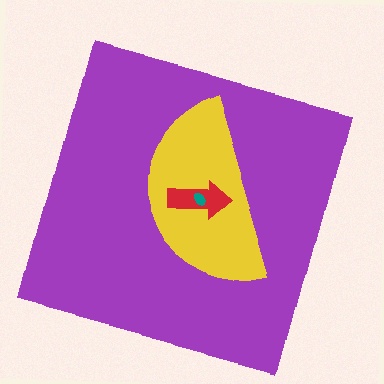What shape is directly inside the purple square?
The yellow semicircle.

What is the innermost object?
The teal ellipse.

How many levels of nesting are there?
4.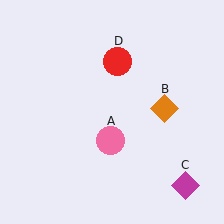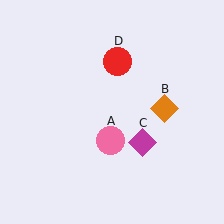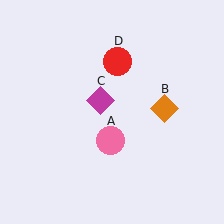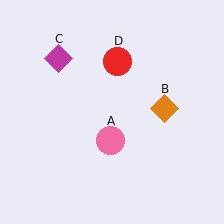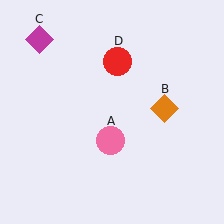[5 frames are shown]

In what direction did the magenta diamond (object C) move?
The magenta diamond (object C) moved up and to the left.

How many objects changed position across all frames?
1 object changed position: magenta diamond (object C).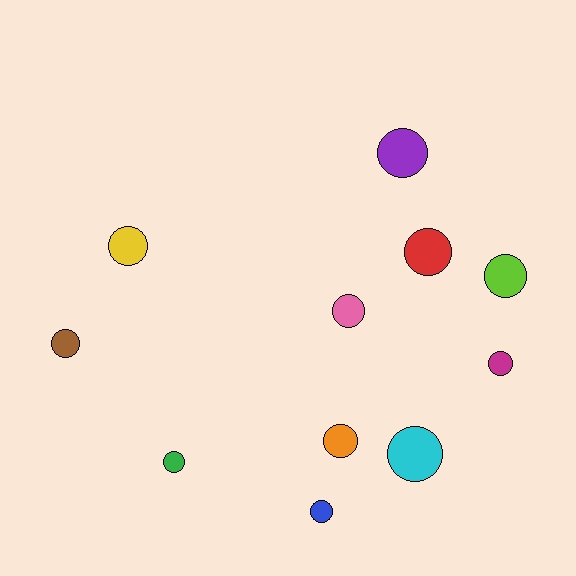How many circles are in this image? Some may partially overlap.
There are 11 circles.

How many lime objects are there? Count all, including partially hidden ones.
There is 1 lime object.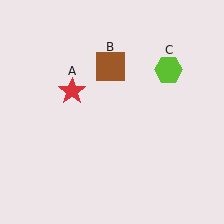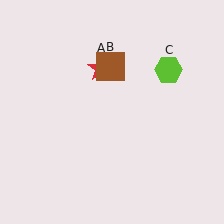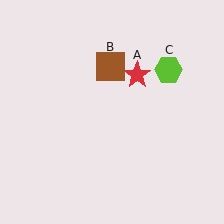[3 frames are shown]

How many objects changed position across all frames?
1 object changed position: red star (object A).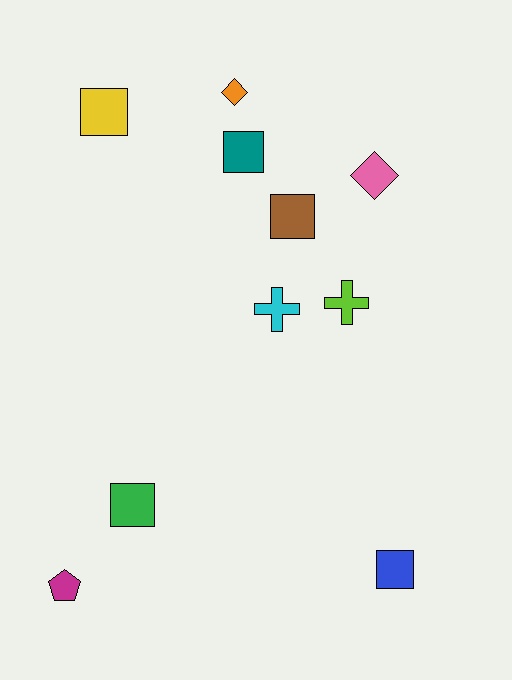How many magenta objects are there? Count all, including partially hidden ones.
There is 1 magenta object.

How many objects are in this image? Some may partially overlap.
There are 10 objects.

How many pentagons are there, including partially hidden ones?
There is 1 pentagon.